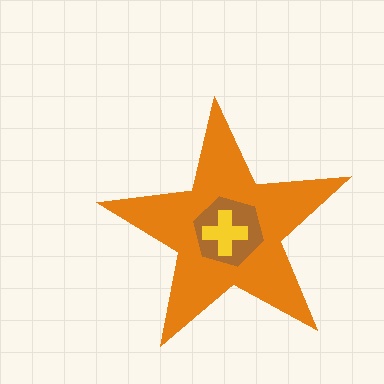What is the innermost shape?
The yellow cross.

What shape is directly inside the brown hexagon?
The yellow cross.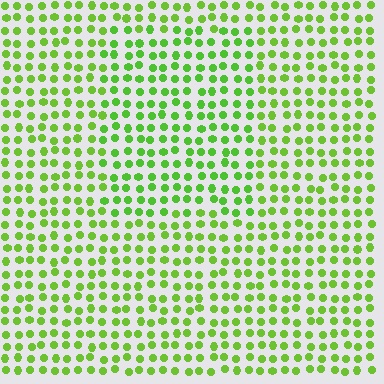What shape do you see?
I see a rectangle.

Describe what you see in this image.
The image is filled with small lime elements in a uniform arrangement. A rectangle-shaped region is visible where the elements are tinted to a slightly different hue, forming a subtle color boundary.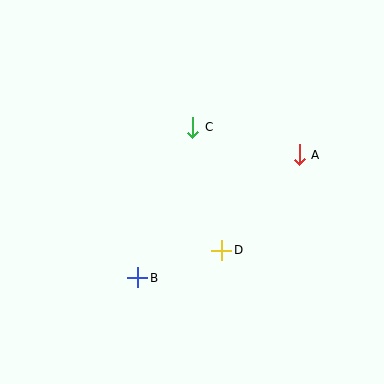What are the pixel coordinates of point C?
Point C is at (193, 127).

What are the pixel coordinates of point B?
Point B is at (138, 278).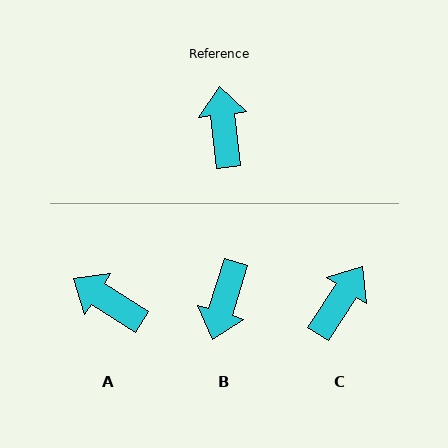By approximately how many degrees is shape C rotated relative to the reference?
Approximately 40 degrees clockwise.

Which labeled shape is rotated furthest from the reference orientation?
B, about 156 degrees away.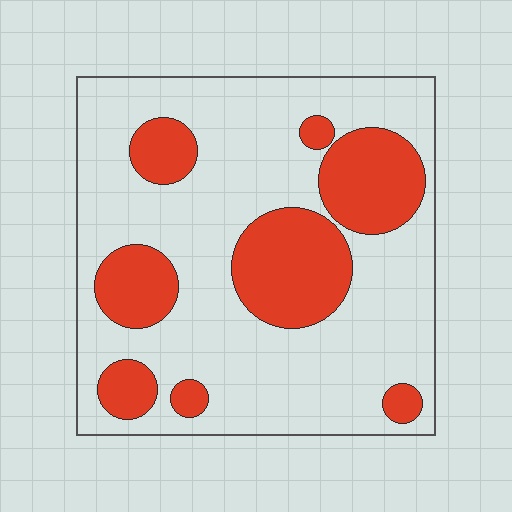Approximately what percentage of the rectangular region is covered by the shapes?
Approximately 30%.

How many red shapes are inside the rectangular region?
8.